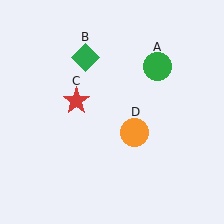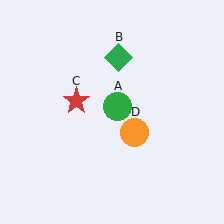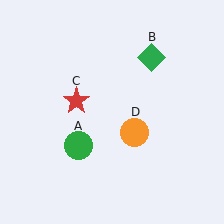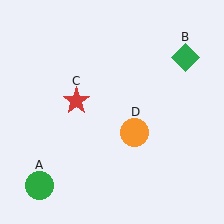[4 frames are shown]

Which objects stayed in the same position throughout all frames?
Red star (object C) and orange circle (object D) remained stationary.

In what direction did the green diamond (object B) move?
The green diamond (object B) moved right.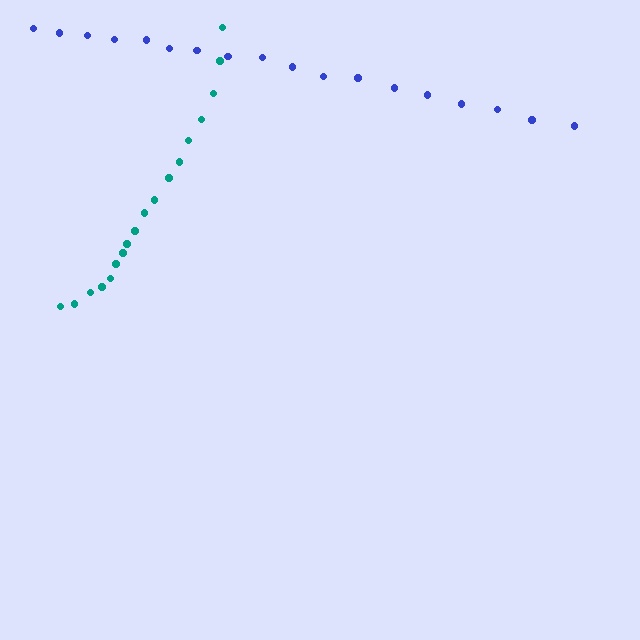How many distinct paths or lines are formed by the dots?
There are 2 distinct paths.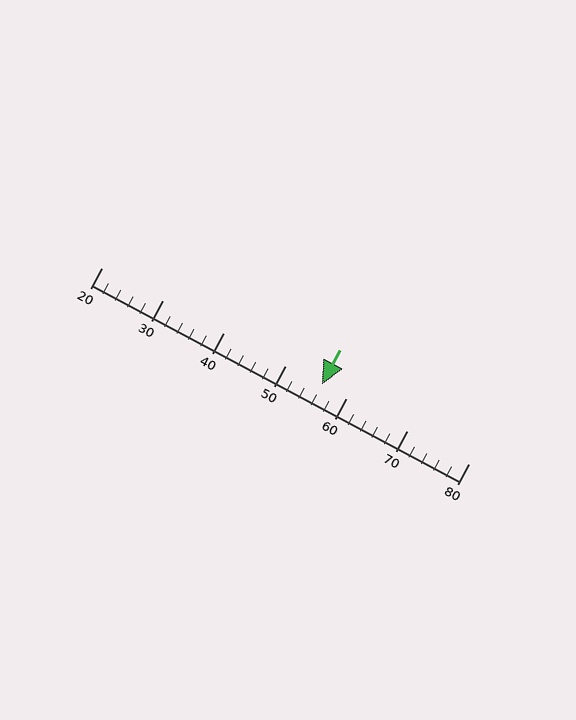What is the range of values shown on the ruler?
The ruler shows values from 20 to 80.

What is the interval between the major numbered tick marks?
The major tick marks are spaced 10 units apart.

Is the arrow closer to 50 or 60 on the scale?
The arrow is closer to 60.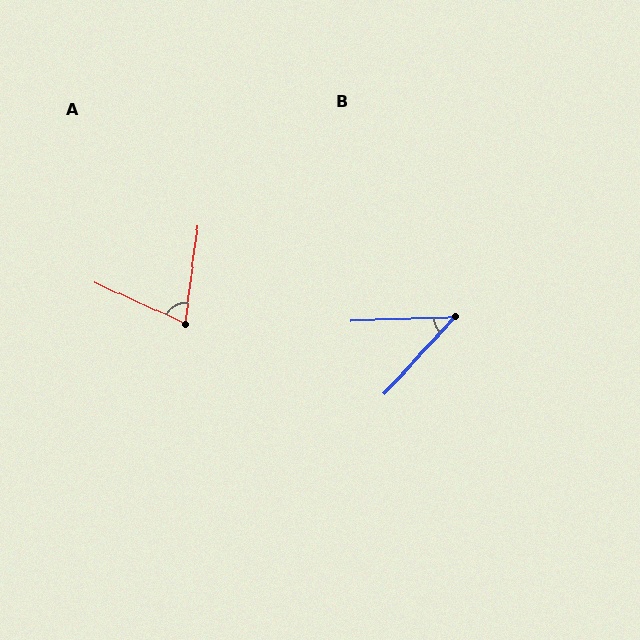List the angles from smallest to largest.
B (45°), A (73°).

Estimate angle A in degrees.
Approximately 73 degrees.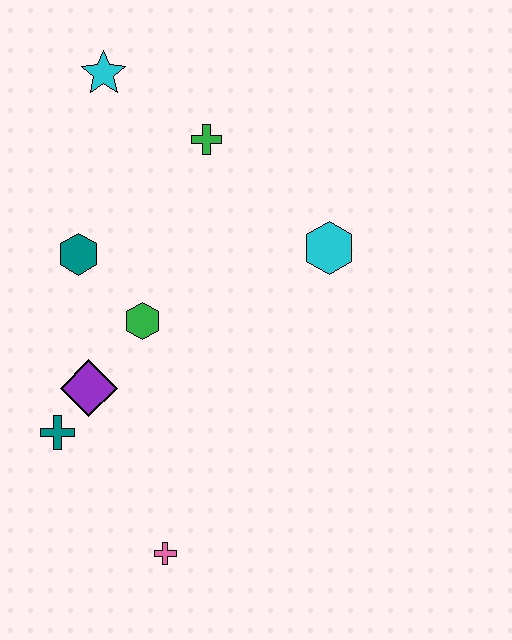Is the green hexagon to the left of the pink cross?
Yes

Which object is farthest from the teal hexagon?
The pink cross is farthest from the teal hexagon.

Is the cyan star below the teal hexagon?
No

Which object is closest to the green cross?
The cyan star is closest to the green cross.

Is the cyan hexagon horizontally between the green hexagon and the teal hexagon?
No